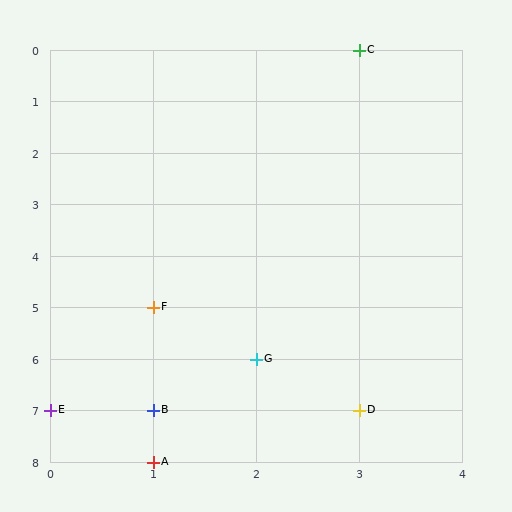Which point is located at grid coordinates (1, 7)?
Point B is at (1, 7).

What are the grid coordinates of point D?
Point D is at grid coordinates (3, 7).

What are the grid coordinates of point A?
Point A is at grid coordinates (1, 8).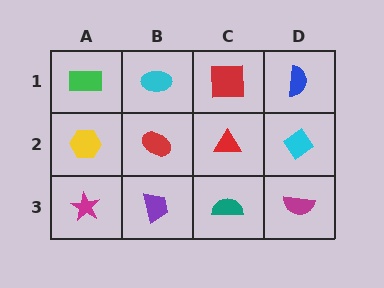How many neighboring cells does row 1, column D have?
2.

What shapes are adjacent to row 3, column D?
A cyan diamond (row 2, column D), a teal semicircle (row 3, column C).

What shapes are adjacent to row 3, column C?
A red triangle (row 2, column C), a purple trapezoid (row 3, column B), a magenta semicircle (row 3, column D).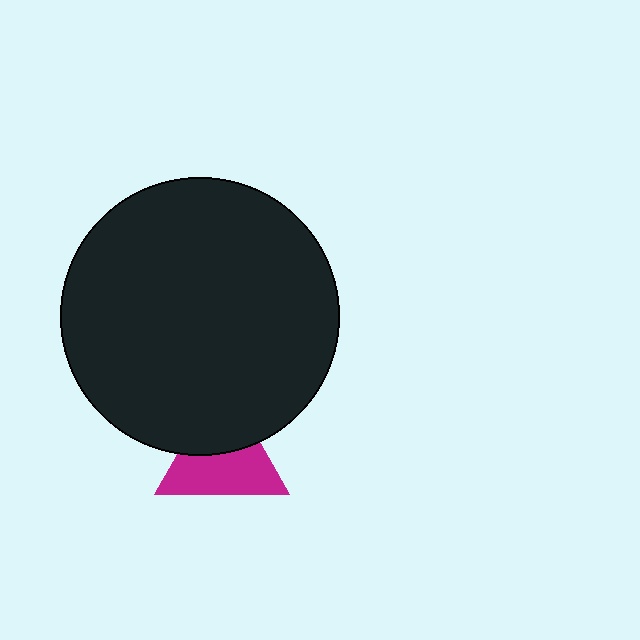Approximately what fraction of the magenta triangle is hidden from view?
Roughly 41% of the magenta triangle is hidden behind the black circle.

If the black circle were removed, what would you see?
You would see the complete magenta triangle.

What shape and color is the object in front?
The object in front is a black circle.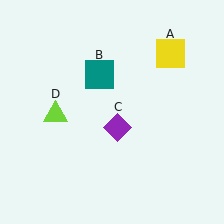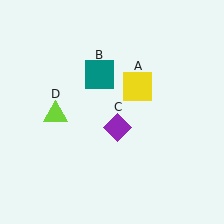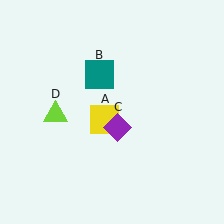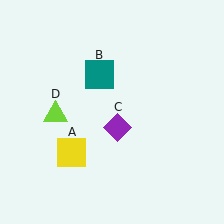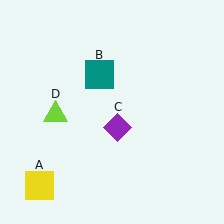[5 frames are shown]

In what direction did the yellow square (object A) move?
The yellow square (object A) moved down and to the left.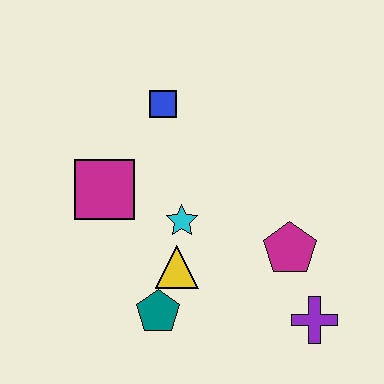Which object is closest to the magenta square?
The cyan star is closest to the magenta square.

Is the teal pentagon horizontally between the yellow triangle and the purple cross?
No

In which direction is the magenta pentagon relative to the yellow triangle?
The magenta pentagon is to the right of the yellow triangle.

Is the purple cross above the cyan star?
No